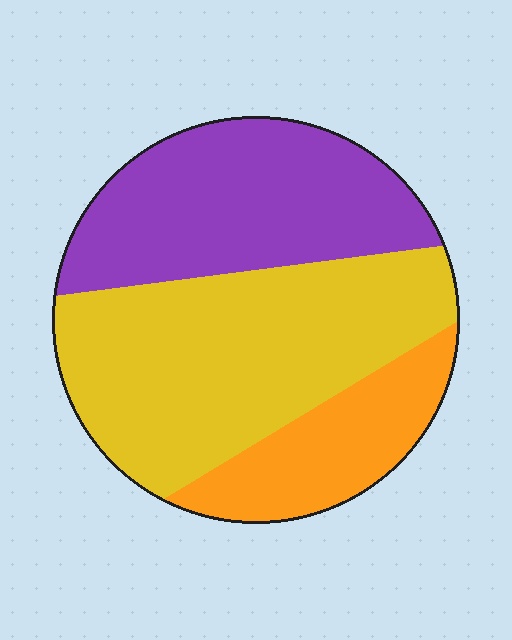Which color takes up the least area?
Orange, at roughly 20%.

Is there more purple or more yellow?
Yellow.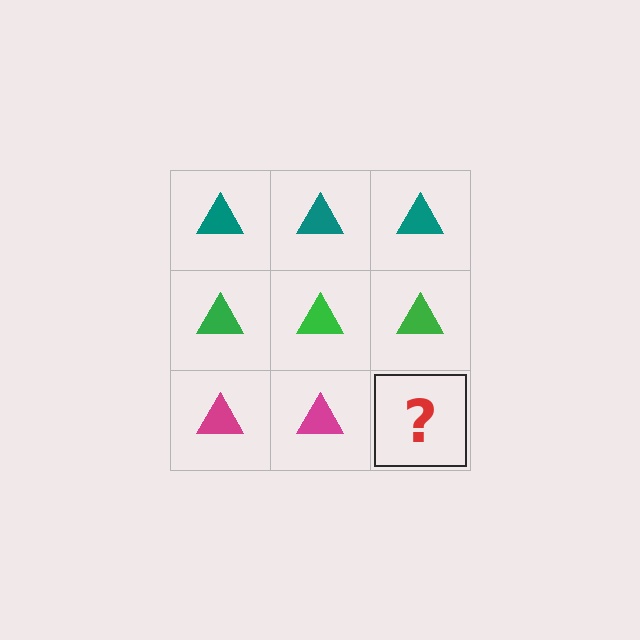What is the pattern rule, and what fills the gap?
The rule is that each row has a consistent color. The gap should be filled with a magenta triangle.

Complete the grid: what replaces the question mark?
The question mark should be replaced with a magenta triangle.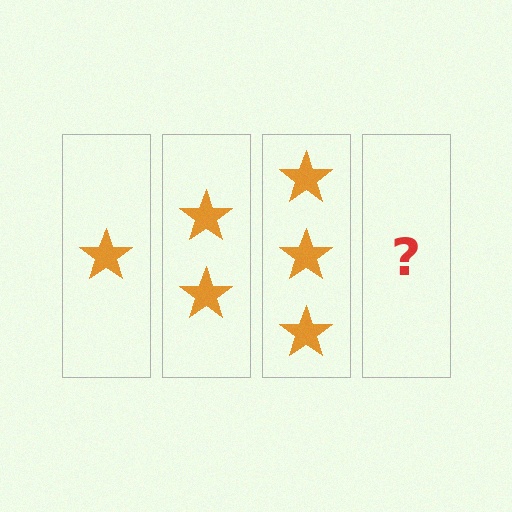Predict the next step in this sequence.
The next step is 4 stars.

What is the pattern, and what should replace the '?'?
The pattern is that each step adds one more star. The '?' should be 4 stars.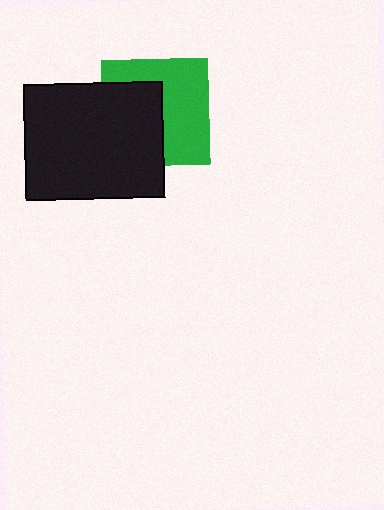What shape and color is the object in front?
The object in front is a black rectangle.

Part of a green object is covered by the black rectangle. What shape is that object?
It is a square.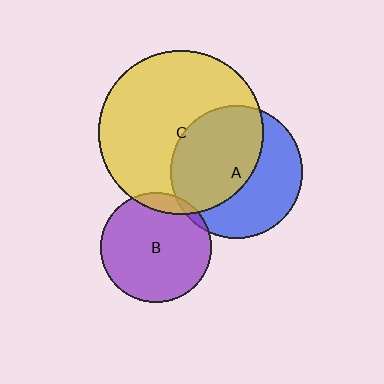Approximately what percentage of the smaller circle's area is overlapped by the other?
Approximately 10%.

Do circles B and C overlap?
Yes.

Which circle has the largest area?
Circle C (yellow).